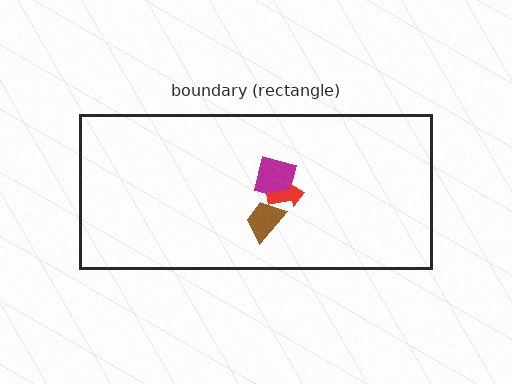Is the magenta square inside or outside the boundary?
Inside.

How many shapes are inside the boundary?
3 inside, 0 outside.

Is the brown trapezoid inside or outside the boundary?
Inside.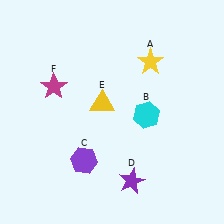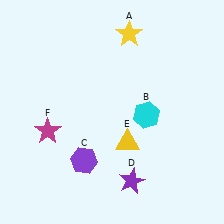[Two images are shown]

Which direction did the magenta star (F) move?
The magenta star (F) moved down.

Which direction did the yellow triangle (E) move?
The yellow triangle (E) moved down.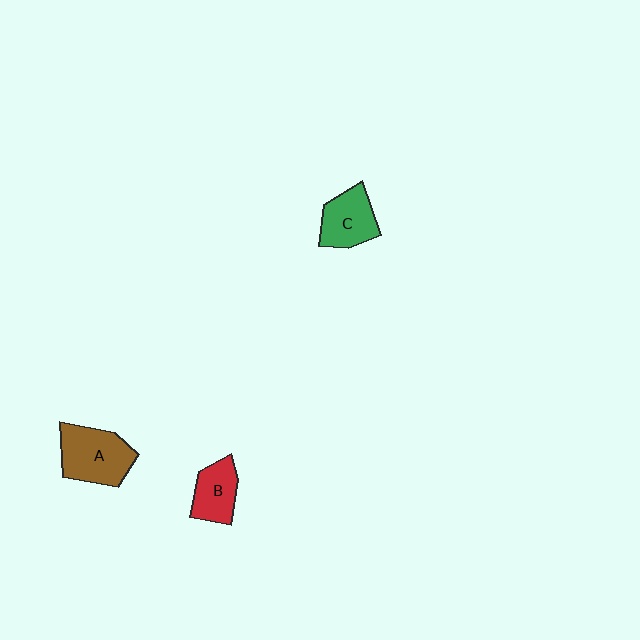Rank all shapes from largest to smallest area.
From largest to smallest: A (brown), C (green), B (red).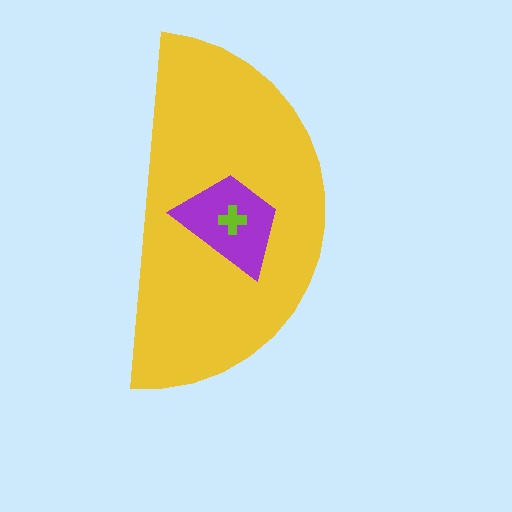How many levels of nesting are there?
3.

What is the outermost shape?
The yellow semicircle.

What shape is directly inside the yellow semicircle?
The purple trapezoid.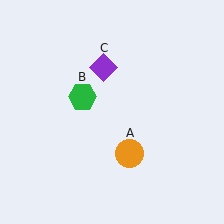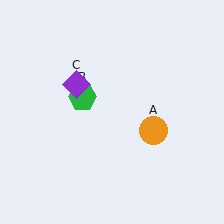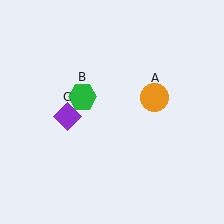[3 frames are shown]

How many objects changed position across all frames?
2 objects changed position: orange circle (object A), purple diamond (object C).